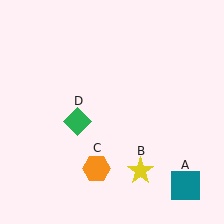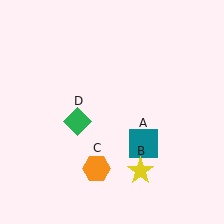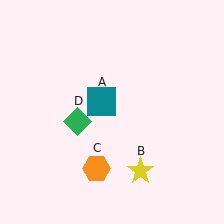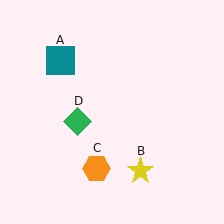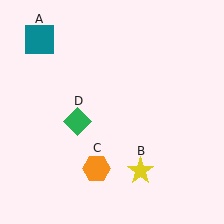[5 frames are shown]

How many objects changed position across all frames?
1 object changed position: teal square (object A).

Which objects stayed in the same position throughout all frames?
Yellow star (object B) and orange hexagon (object C) and green diamond (object D) remained stationary.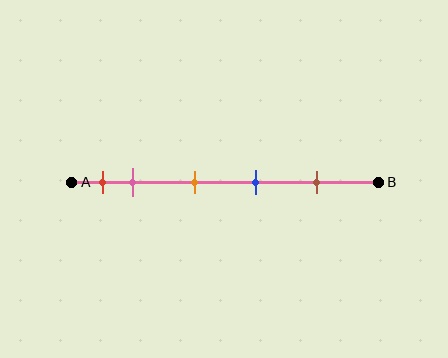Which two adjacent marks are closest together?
The red and pink marks are the closest adjacent pair.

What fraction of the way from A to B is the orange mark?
The orange mark is approximately 40% (0.4) of the way from A to B.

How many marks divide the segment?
There are 5 marks dividing the segment.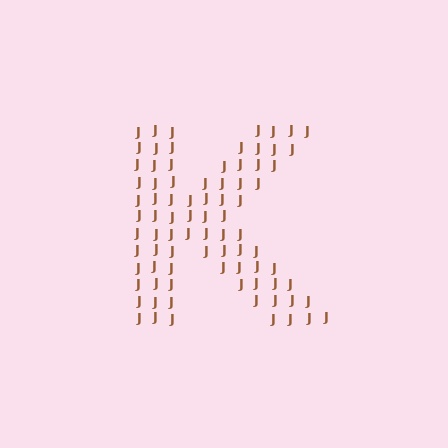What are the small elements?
The small elements are letter J's.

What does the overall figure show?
The overall figure shows the letter K.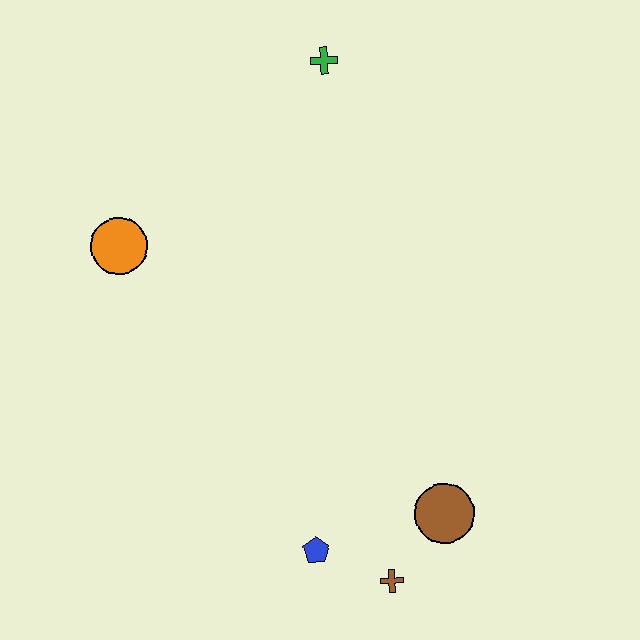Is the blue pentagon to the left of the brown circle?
Yes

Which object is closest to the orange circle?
The green cross is closest to the orange circle.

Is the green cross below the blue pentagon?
No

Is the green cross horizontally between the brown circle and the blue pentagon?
Yes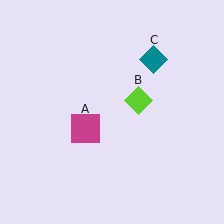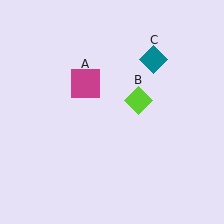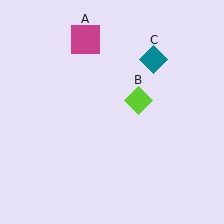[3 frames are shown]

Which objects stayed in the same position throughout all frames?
Lime diamond (object B) and teal diamond (object C) remained stationary.